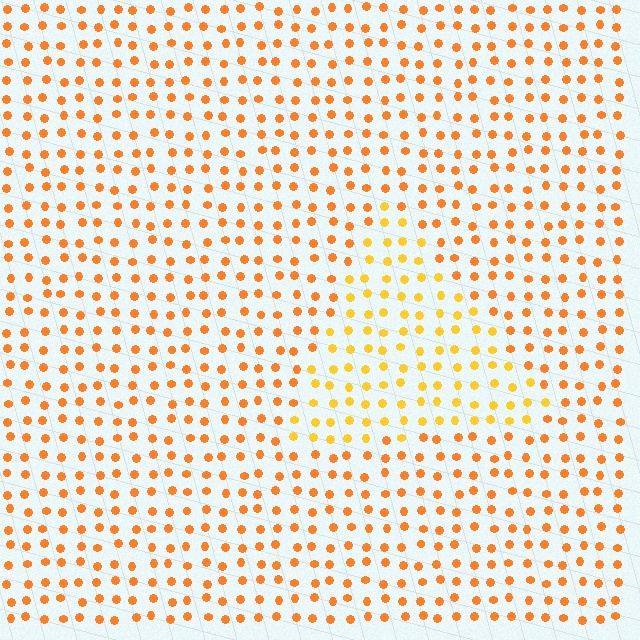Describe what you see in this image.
The image is filled with small orange elements in a uniform arrangement. A triangle-shaped region is visible where the elements are tinted to a slightly different hue, forming a subtle color boundary.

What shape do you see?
I see a triangle.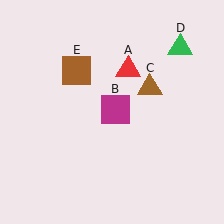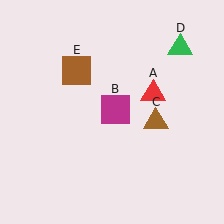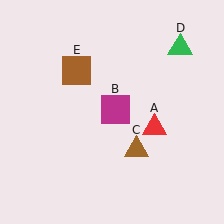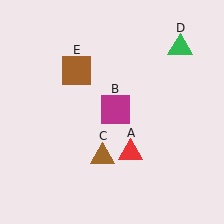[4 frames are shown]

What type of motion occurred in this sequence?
The red triangle (object A), brown triangle (object C) rotated clockwise around the center of the scene.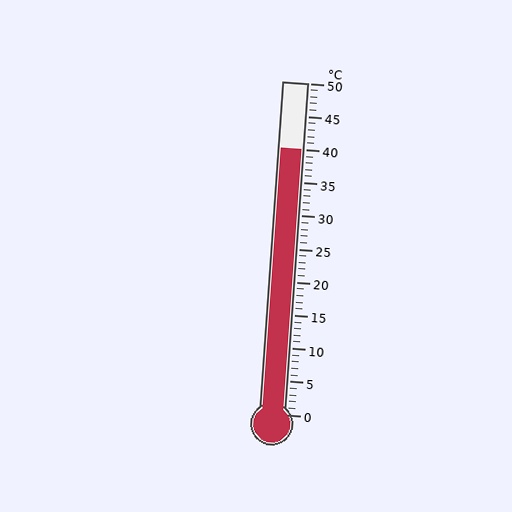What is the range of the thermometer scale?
The thermometer scale ranges from 0°C to 50°C.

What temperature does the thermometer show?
The thermometer shows approximately 40°C.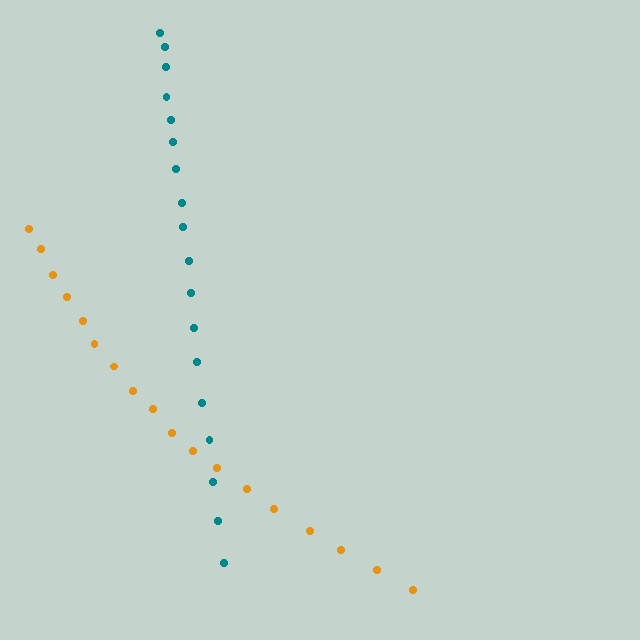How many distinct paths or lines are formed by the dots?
There are 2 distinct paths.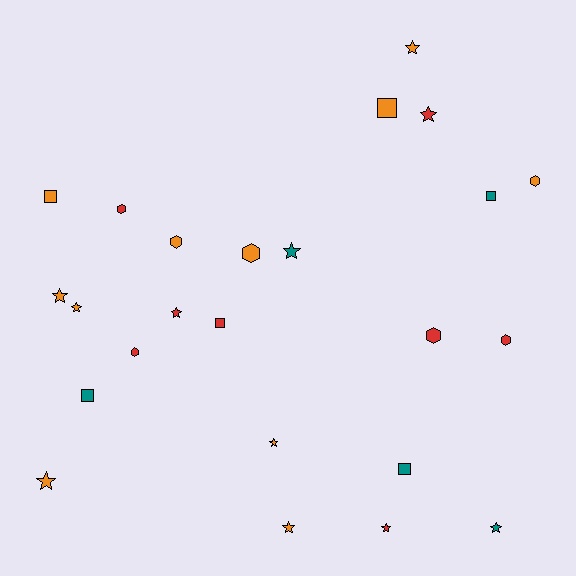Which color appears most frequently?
Orange, with 11 objects.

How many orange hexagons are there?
There are 3 orange hexagons.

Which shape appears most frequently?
Star, with 11 objects.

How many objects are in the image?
There are 24 objects.